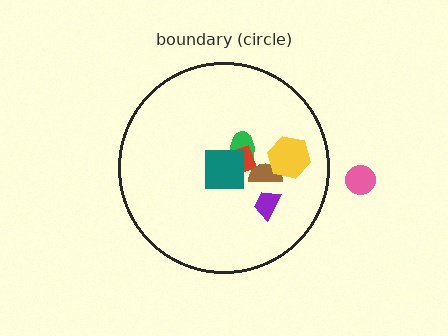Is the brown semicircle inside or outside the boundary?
Inside.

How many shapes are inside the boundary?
6 inside, 1 outside.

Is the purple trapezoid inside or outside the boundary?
Inside.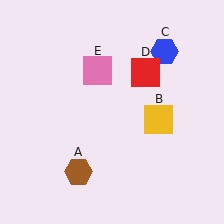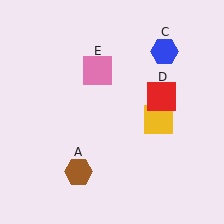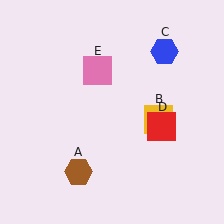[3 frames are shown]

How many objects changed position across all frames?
1 object changed position: red square (object D).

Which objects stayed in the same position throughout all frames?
Brown hexagon (object A) and yellow square (object B) and blue hexagon (object C) and pink square (object E) remained stationary.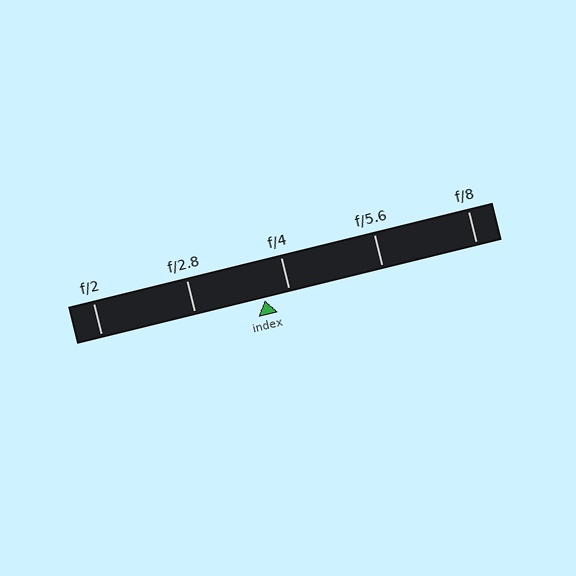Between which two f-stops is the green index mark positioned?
The index mark is between f/2.8 and f/4.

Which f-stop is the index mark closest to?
The index mark is closest to f/4.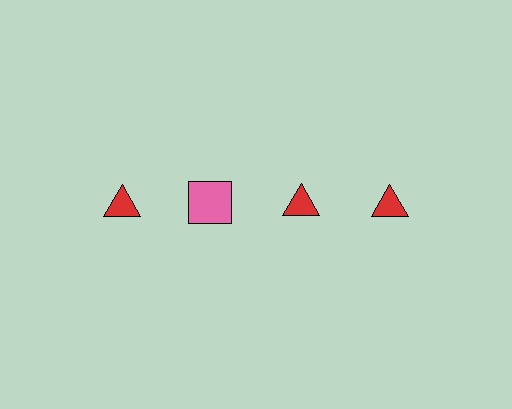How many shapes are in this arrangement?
There are 4 shapes arranged in a grid pattern.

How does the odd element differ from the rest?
It differs in both color (pink instead of red) and shape (square instead of triangle).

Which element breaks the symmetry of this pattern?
The pink square in the top row, second from left column breaks the symmetry. All other shapes are red triangles.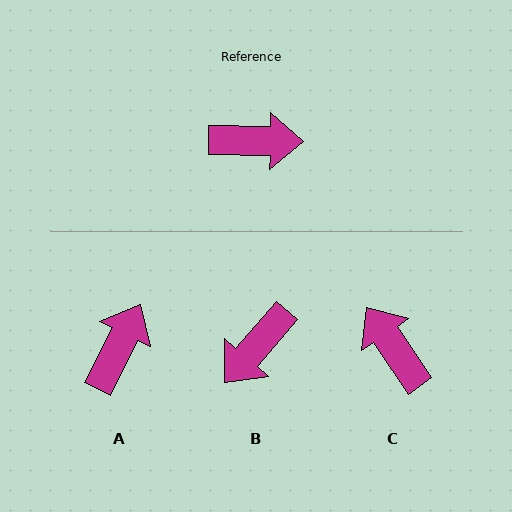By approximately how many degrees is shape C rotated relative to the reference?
Approximately 125 degrees counter-clockwise.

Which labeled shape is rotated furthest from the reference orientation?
B, about 129 degrees away.